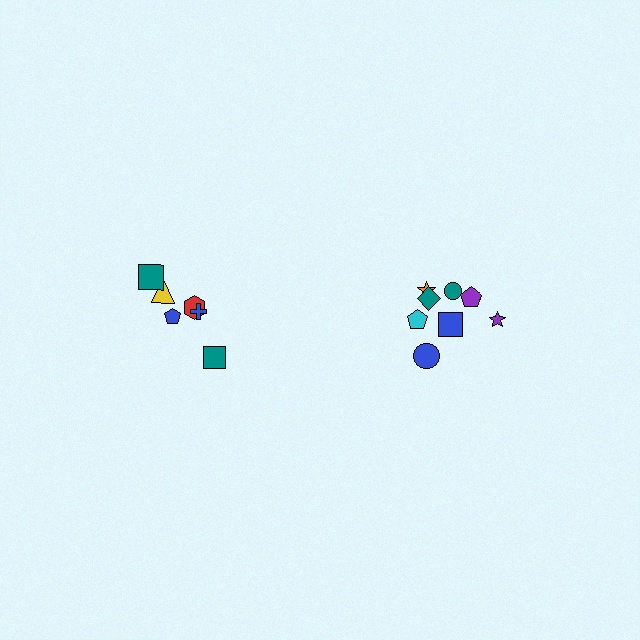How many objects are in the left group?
There are 6 objects.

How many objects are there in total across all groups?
There are 14 objects.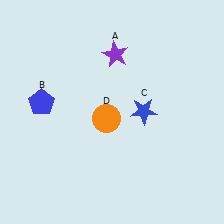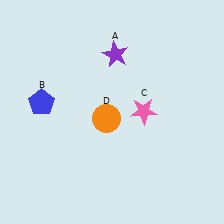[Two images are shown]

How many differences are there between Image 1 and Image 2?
There is 1 difference between the two images.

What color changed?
The star (C) changed from blue in Image 1 to pink in Image 2.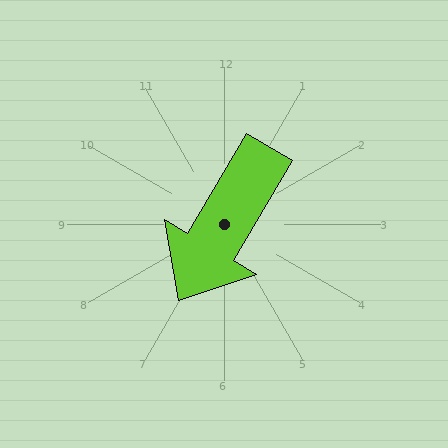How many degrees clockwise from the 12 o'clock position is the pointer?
Approximately 210 degrees.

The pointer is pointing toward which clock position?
Roughly 7 o'clock.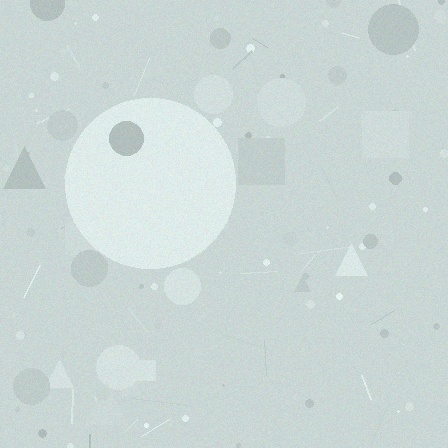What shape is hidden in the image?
A circle is hidden in the image.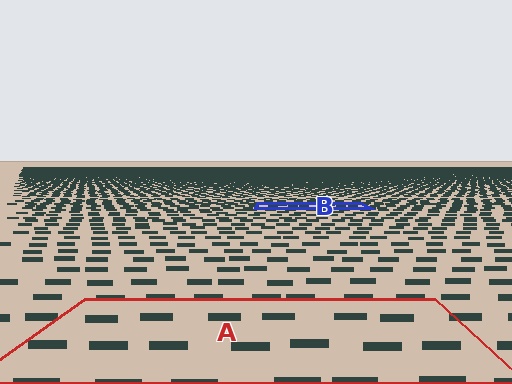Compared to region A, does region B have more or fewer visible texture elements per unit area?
Region B has more texture elements per unit area — they are packed more densely because it is farther away.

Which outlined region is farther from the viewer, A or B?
Region B is farther from the viewer — the texture elements inside it appear smaller and more densely packed.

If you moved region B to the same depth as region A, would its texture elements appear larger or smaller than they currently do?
They would appear larger. At a closer depth, the same texture elements are projected at a bigger on-screen size.